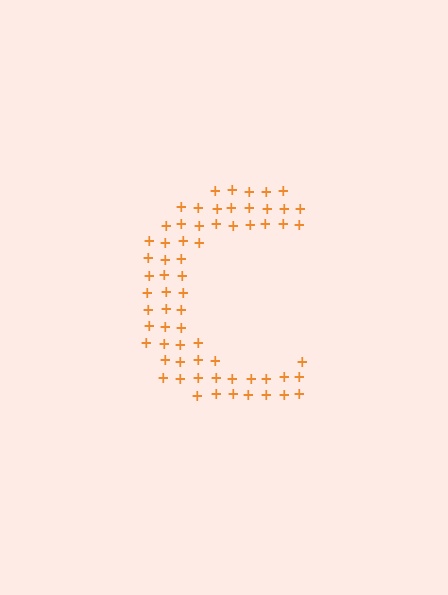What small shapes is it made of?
It is made of small plus signs.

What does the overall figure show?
The overall figure shows the letter C.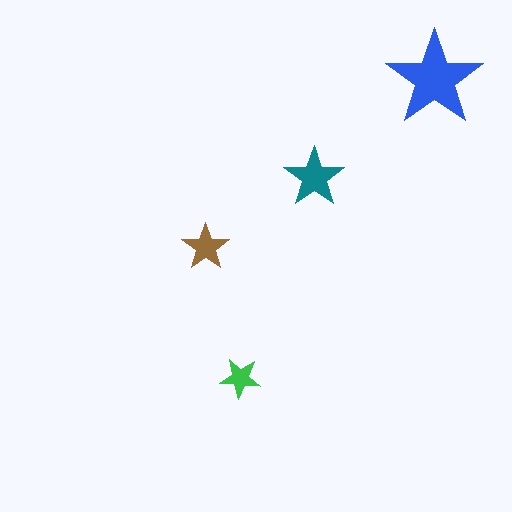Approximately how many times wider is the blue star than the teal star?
About 1.5 times wider.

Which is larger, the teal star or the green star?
The teal one.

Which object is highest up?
The blue star is topmost.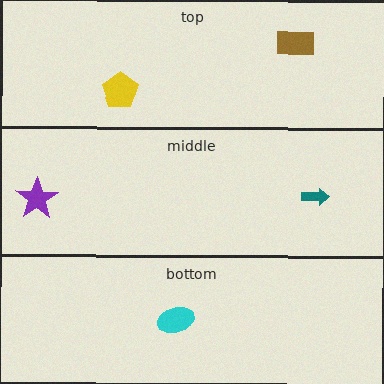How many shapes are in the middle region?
2.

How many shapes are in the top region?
2.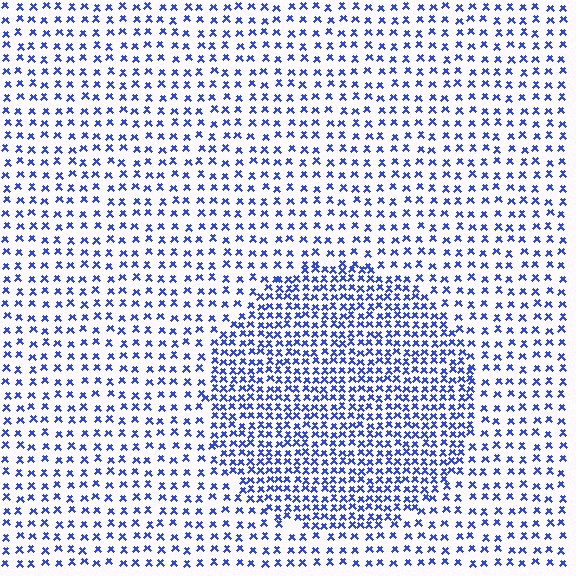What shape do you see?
I see a circle.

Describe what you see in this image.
The image contains small blue elements arranged at two different densities. A circle-shaped region is visible where the elements are more densely packed than the surrounding area.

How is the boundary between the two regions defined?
The boundary is defined by a change in element density (approximately 2.0x ratio). All elements are the same color, size, and shape.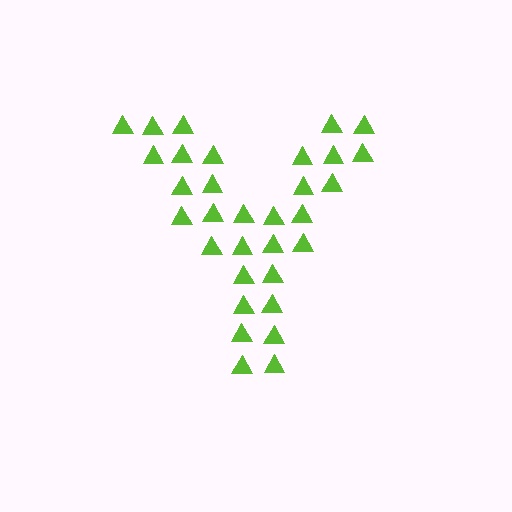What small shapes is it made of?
It is made of small triangles.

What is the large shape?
The large shape is the letter Y.